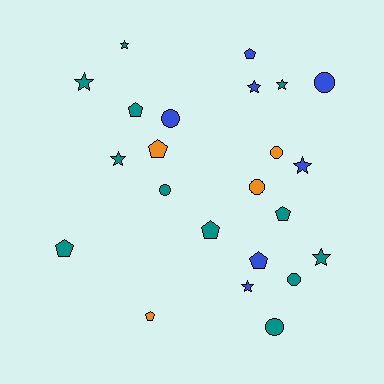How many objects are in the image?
There are 23 objects.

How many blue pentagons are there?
There are 2 blue pentagons.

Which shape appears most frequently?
Star, with 8 objects.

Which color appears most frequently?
Teal, with 12 objects.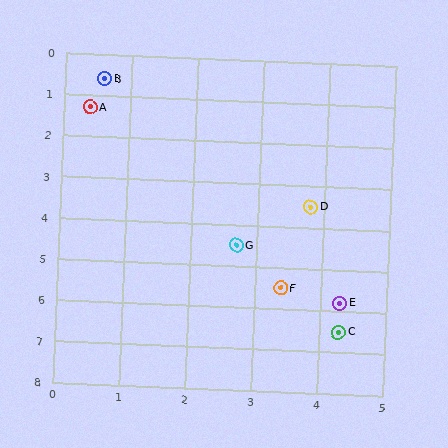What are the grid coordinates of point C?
Point C is at approximately (4.3, 6.5).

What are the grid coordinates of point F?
Point F is at approximately (3.4, 5.5).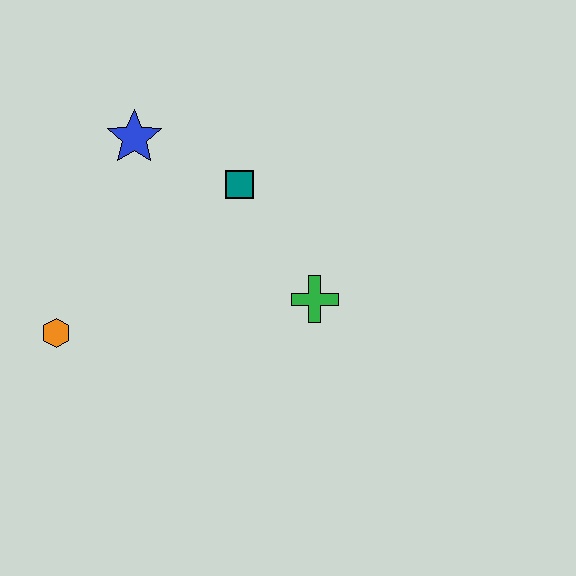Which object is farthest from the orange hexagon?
The green cross is farthest from the orange hexagon.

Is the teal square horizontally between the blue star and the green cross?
Yes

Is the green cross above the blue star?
No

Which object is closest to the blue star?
The teal square is closest to the blue star.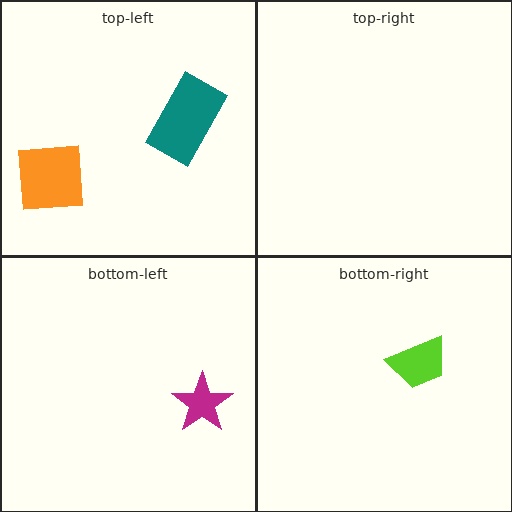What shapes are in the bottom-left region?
The magenta star.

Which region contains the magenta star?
The bottom-left region.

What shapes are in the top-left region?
The teal rectangle, the orange square.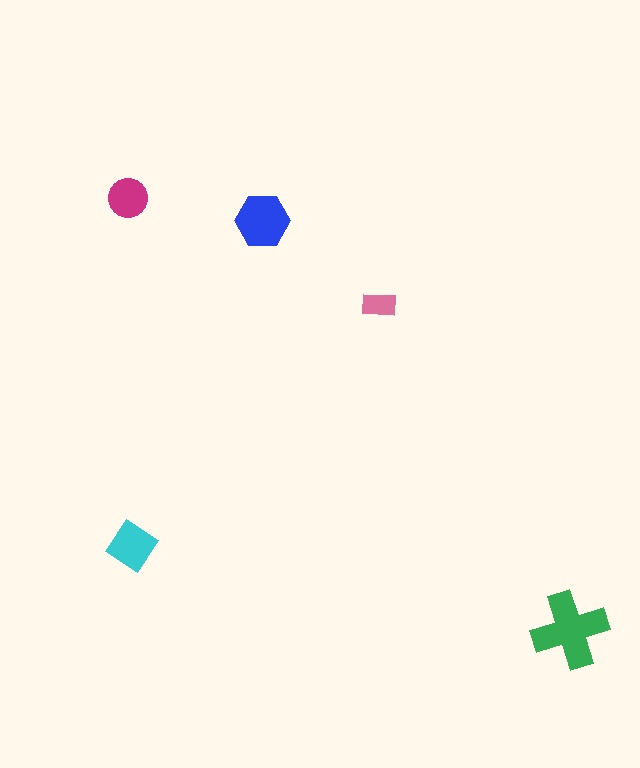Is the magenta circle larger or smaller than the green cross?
Smaller.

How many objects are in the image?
There are 5 objects in the image.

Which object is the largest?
The green cross.